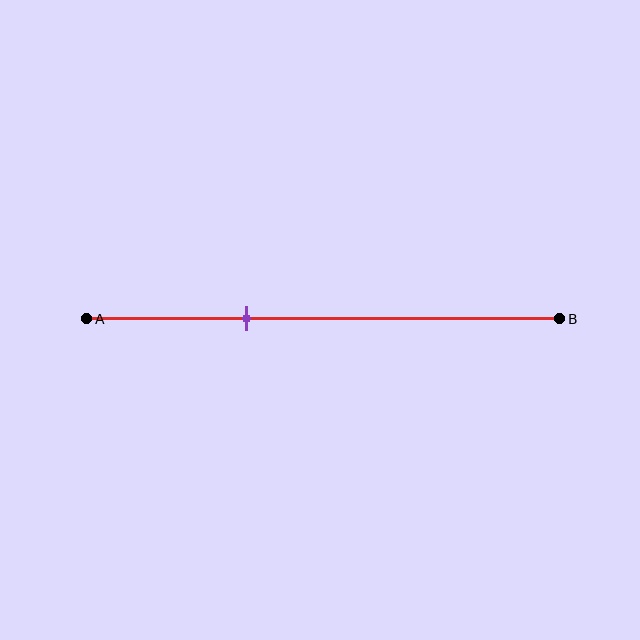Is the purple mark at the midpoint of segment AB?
No, the mark is at about 35% from A, not at the 50% midpoint.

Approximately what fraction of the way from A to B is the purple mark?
The purple mark is approximately 35% of the way from A to B.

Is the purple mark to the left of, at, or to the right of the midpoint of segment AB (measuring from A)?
The purple mark is to the left of the midpoint of segment AB.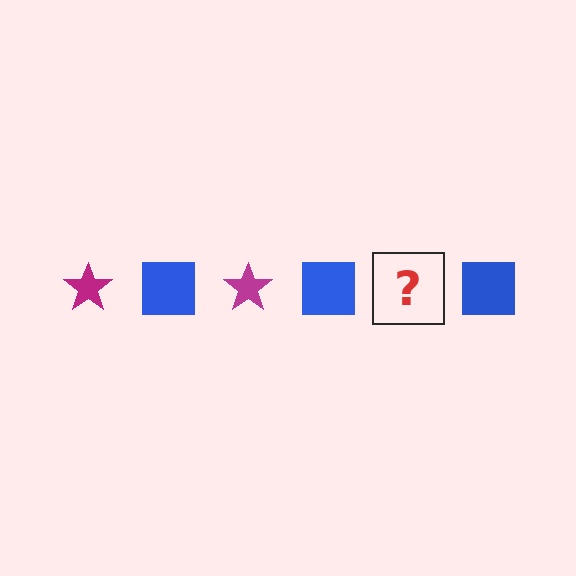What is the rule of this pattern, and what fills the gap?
The rule is that the pattern alternates between magenta star and blue square. The gap should be filled with a magenta star.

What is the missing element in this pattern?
The missing element is a magenta star.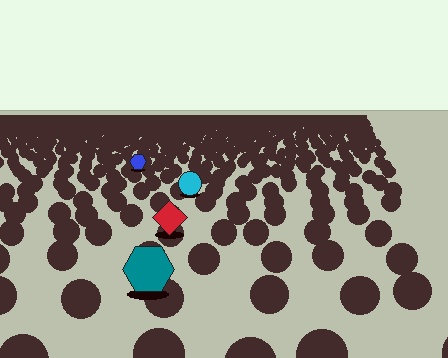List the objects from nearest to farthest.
From nearest to farthest: the teal hexagon, the red diamond, the cyan circle, the blue hexagon.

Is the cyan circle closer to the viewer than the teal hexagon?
No. The teal hexagon is closer — you can tell from the texture gradient: the ground texture is coarser near it.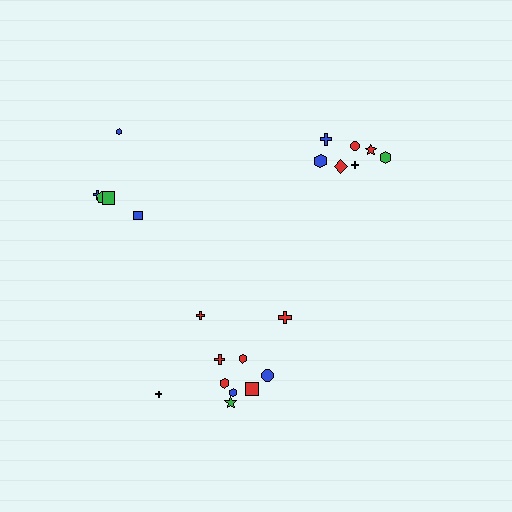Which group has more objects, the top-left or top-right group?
The top-right group.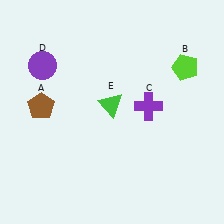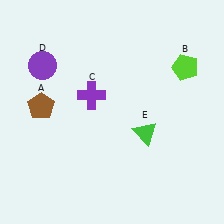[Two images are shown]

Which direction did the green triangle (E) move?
The green triangle (E) moved right.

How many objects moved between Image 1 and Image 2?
2 objects moved between the two images.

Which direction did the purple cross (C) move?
The purple cross (C) moved left.